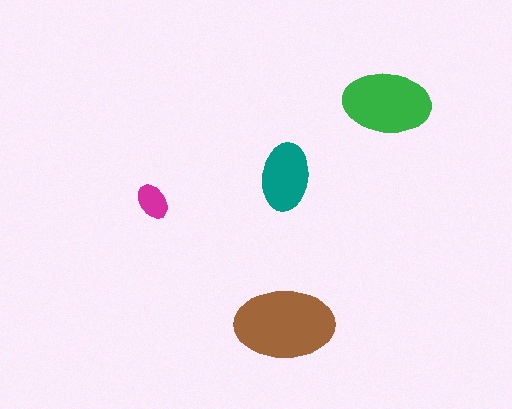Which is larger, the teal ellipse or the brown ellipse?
The brown one.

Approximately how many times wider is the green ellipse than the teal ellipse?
About 1.5 times wider.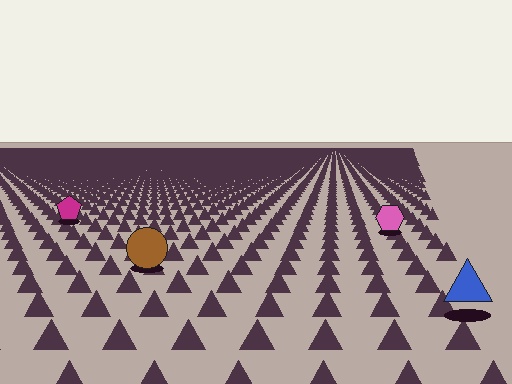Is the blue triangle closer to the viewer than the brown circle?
Yes. The blue triangle is closer — you can tell from the texture gradient: the ground texture is coarser near it.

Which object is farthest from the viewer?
The magenta pentagon is farthest from the viewer. It appears smaller and the ground texture around it is denser.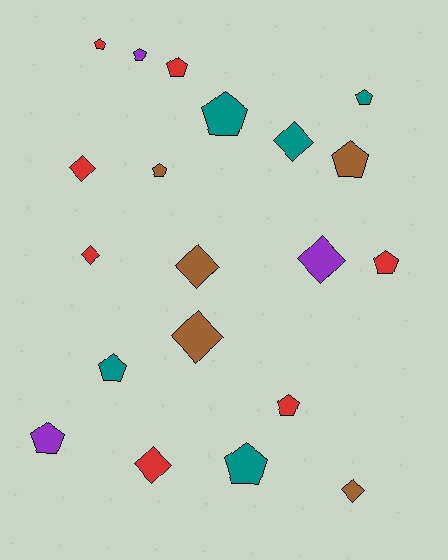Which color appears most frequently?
Red, with 7 objects.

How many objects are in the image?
There are 20 objects.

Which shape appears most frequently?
Pentagon, with 12 objects.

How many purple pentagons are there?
There are 2 purple pentagons.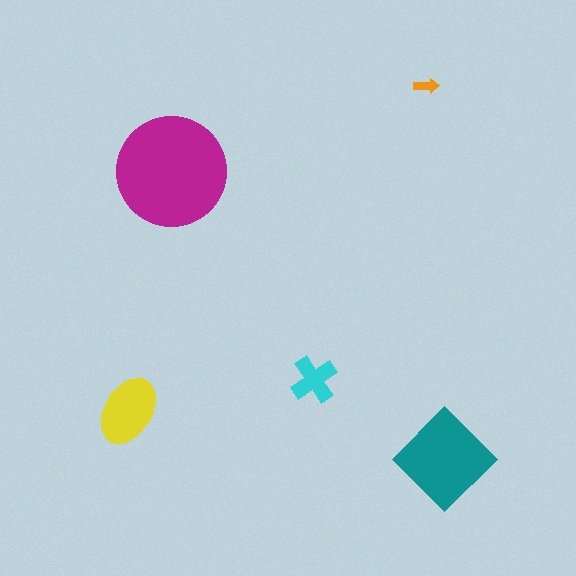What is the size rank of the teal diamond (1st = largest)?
2nd.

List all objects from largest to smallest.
The magenta circle, the teal diamond, the yellow ellipse, the cyan cross, the orange arrow.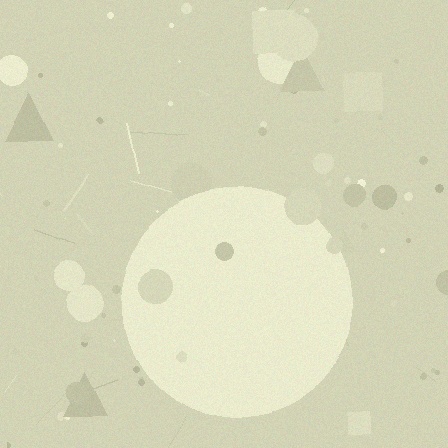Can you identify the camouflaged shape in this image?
The camouflaged shape is a circle.